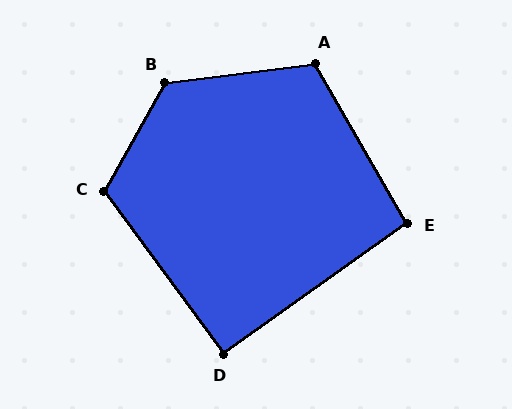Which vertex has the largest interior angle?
B, at approximately 126 degrees.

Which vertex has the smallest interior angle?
D, at approximately 91 degrees.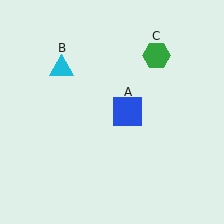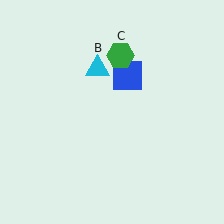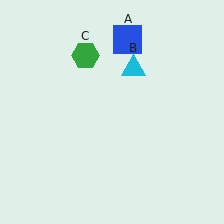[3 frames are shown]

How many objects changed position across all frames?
3 objects changed position: blue square (object A), cyan triangle (object B), green hexagon (object C).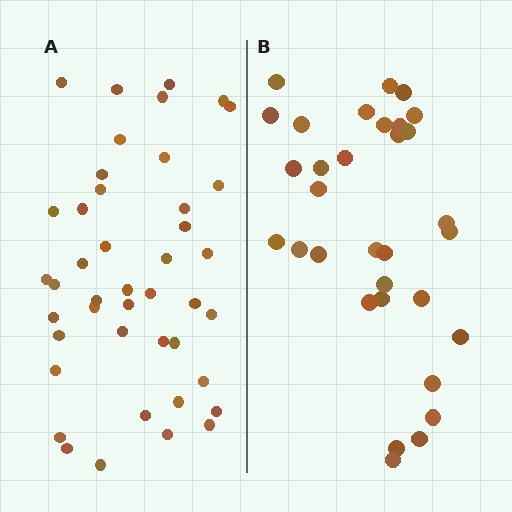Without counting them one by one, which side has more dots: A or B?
Region A (the left region) has more dots.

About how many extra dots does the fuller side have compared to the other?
Region A has roughly 12 or so more dots than region B.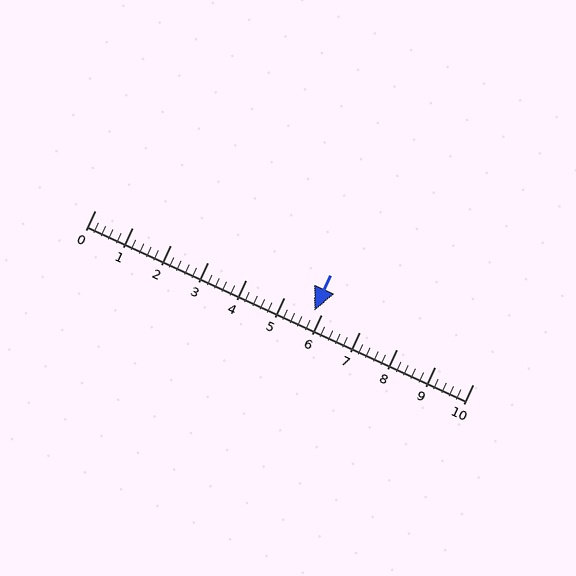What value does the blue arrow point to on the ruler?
The blue arrow points to approximately 5.8.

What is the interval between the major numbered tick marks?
The major tick marks are spaced 1 units apart.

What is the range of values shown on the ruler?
The ruler shows values from 0 to 10.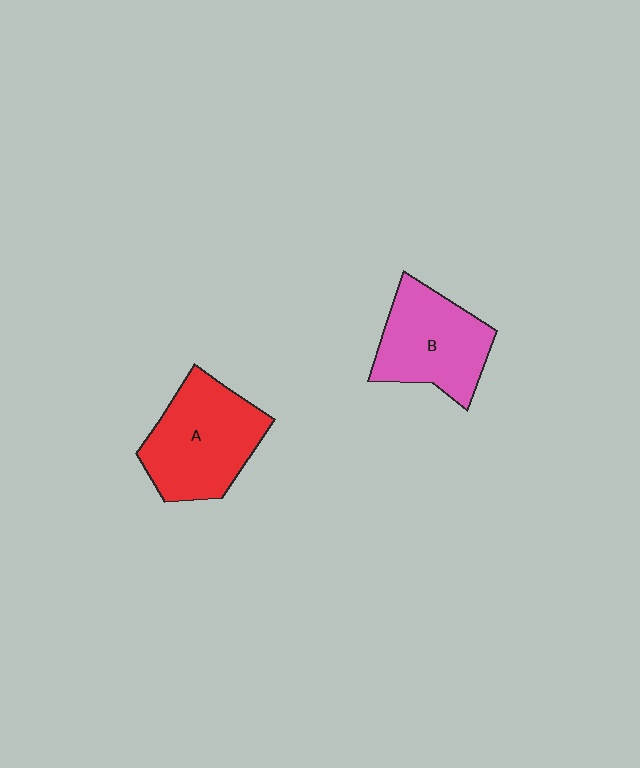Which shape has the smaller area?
Shape B (pink).